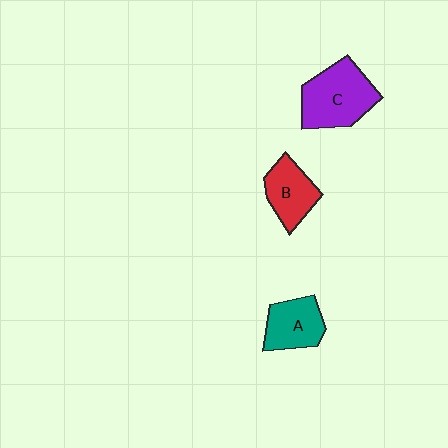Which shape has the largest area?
Shape C (purple).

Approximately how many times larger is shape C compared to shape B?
Approximately 1.5 times.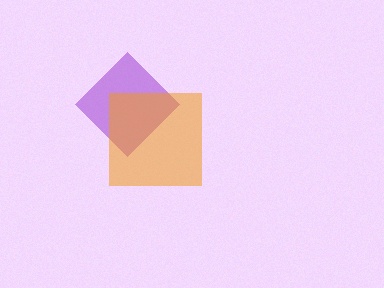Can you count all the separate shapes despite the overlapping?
Yes, there are 2 separate shapes.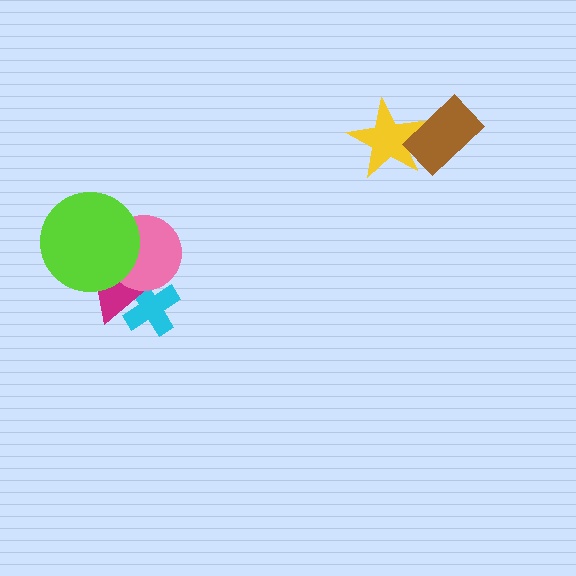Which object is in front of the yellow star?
The brown rectangle is in front of the yellow star.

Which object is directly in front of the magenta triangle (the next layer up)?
The pink circle is directly in front of the magenta triangle.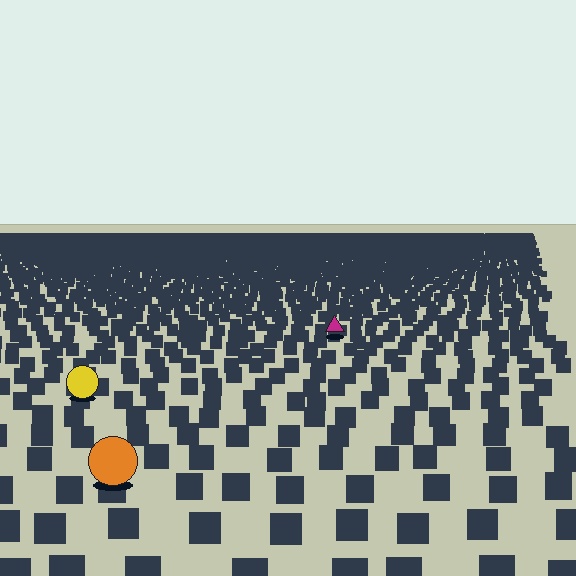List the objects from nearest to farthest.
From nearest to farthest: the orange circle, the yellow circle, the magenta triangle.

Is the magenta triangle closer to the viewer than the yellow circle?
No. The yellow circle is closer — you can tell from the texture gradient: the ground texture is coarser near it.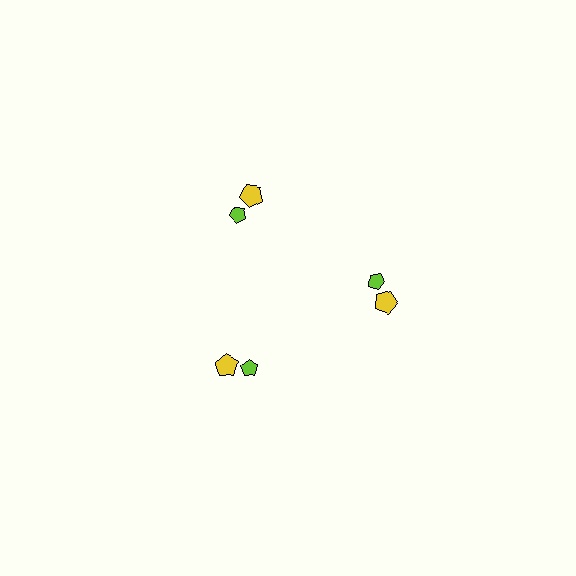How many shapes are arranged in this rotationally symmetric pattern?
There are 6 shapes, arranged in 3 groups of 2.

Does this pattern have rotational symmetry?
Yes, this pattern has 3-fold rotational symmetry. It looks the same after rotating 120 degrees around the center.